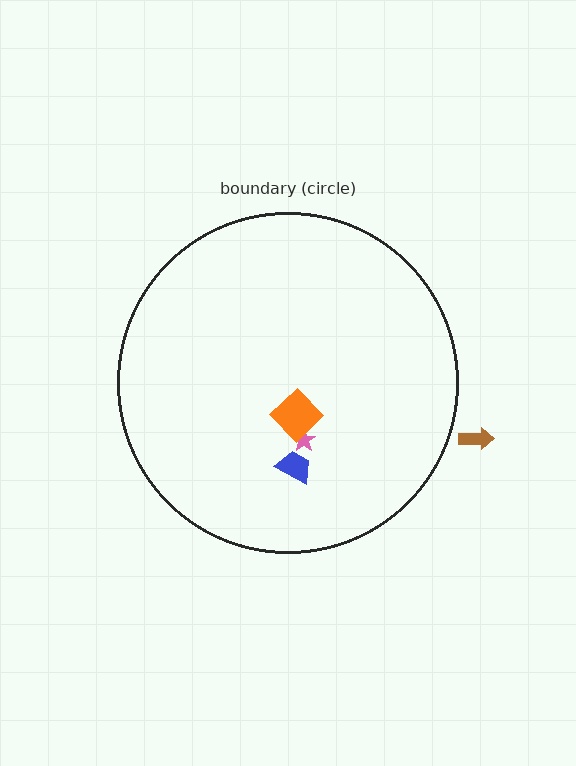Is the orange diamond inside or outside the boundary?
Inside.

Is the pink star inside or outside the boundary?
Inside.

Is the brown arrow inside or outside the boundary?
Outside.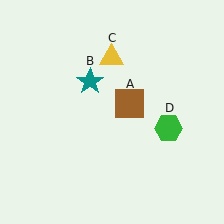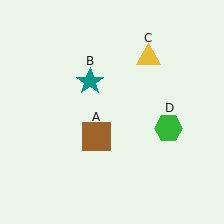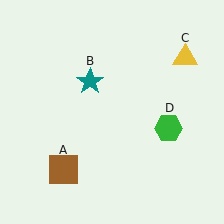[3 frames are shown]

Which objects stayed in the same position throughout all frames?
Teal star (object B) and green hexagon (object D) remained stationary.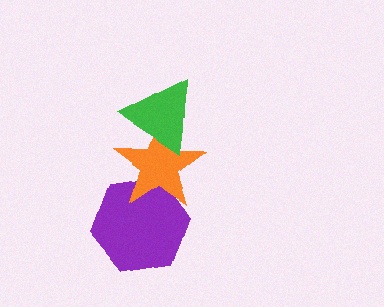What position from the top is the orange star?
The orange star is 2nd from the top.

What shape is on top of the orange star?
The green triangle is on top of the orange star.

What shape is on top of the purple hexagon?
The orange star is on top of the purple hexagon.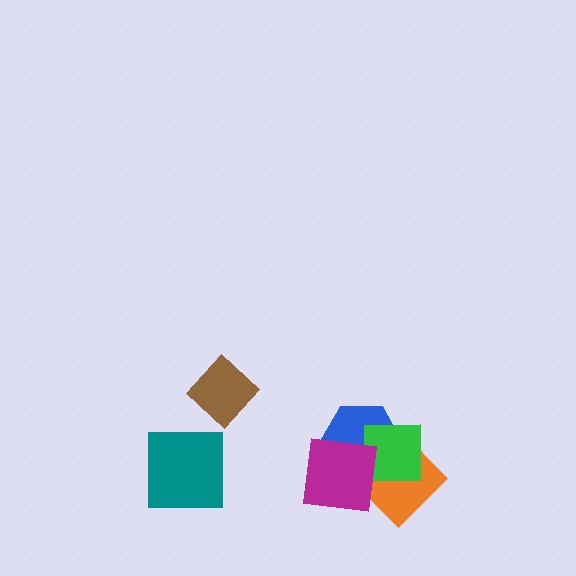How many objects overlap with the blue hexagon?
3 objects overlap with the blue hexagon.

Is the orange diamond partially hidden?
Yes, it is partially covered by another shape.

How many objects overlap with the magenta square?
2 objects overlap with the magenta square.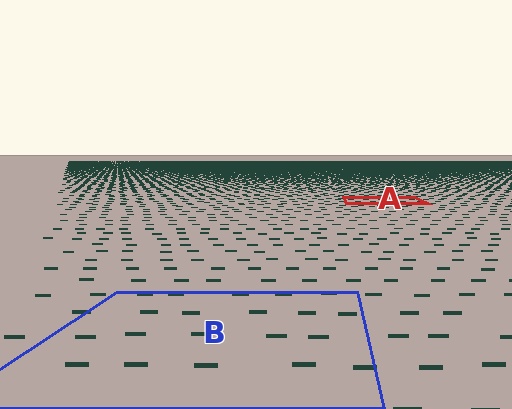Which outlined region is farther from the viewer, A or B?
Region A is farther from the viewer — the texture elements inside it appear smaller and more densely packed.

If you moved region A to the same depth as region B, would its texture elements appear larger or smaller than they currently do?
They would appear larger. At a closer depth, the same texture elements are projected at a bigger on-screen size.